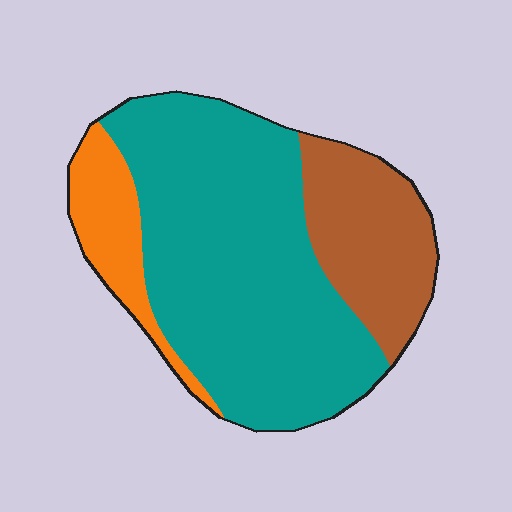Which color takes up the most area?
Teal, at roughly 65%.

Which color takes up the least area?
Orange, at roughly 15%.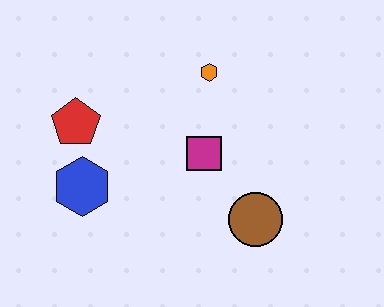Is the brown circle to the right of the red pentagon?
Yes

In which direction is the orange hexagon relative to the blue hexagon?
The orange hexagon is to the right of the blue hexagon.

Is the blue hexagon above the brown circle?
Yes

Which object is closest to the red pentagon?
The blue hexagon is closest to the red pentagon.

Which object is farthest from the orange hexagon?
The blue hexagon is farthest from the orange hexagon.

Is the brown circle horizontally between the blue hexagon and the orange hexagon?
No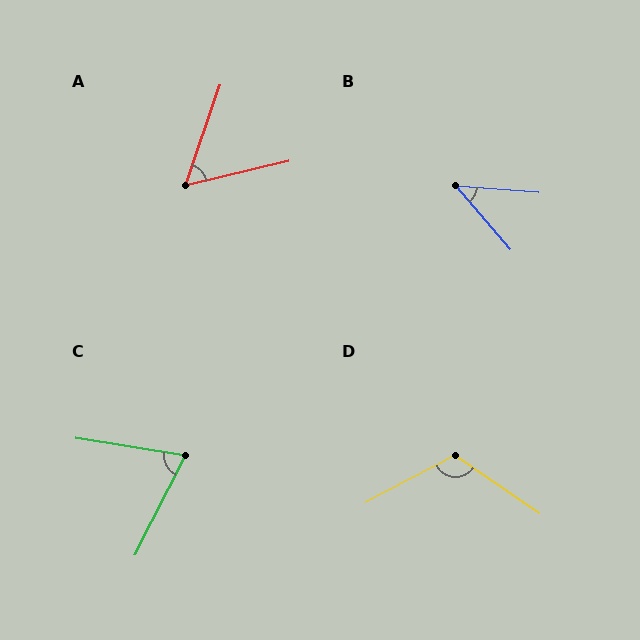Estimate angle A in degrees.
Approximately 58 degrees.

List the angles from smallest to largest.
B (45°), A (58°), C (72°), D (118°).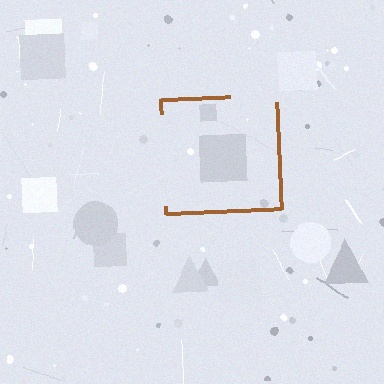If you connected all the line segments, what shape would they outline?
They would outline a square.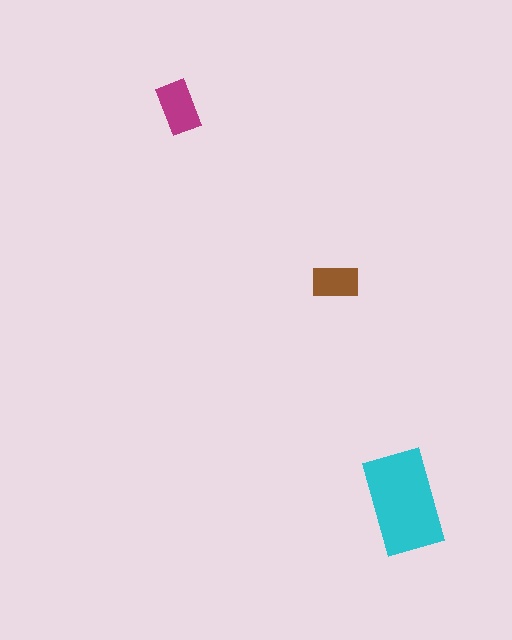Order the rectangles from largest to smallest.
the cyan one, the magenta one, the brown one.